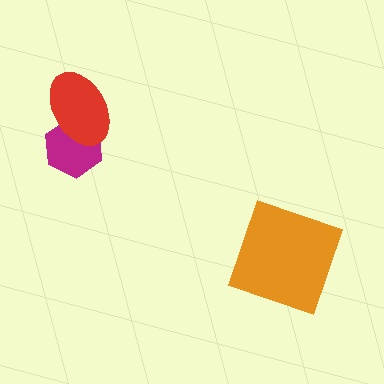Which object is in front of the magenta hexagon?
The red ellipse is in front of the magenta hexagon.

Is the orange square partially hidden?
No, no other shape covers it.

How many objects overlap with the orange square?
0 objects overlap with the orange square.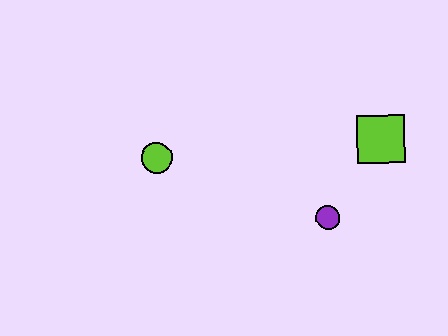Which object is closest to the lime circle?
The purple circle is closest to the lime circle.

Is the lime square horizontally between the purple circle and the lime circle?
No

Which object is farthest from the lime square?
The lime circle is farthest from the lime square.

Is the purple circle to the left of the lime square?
Yes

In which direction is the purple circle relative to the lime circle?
The purple circle is to the right of the lime circle.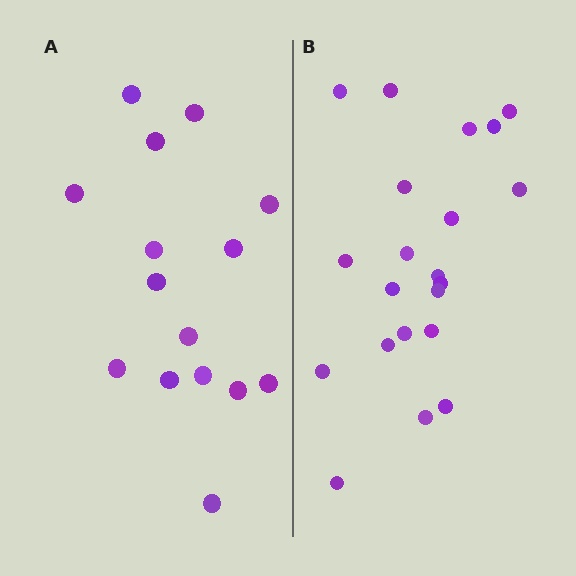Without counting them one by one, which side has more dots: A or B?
Region B (the right region) has more dots.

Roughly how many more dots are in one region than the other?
Region B has about 6 more dots than region A.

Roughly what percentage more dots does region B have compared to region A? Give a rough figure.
About 40% more.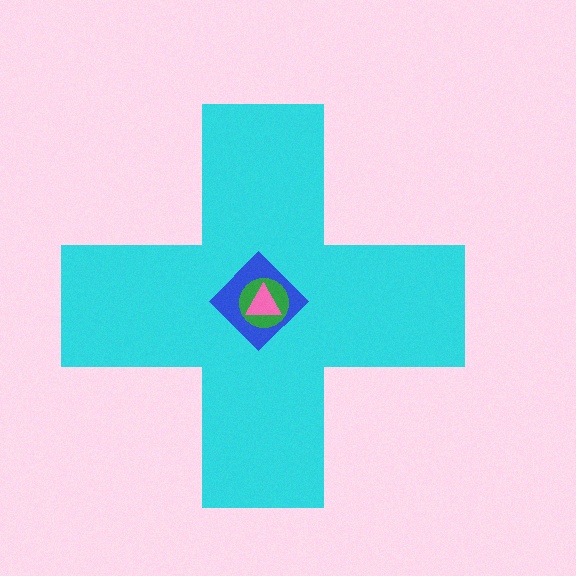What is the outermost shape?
The cyan cross.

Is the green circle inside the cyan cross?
Yes.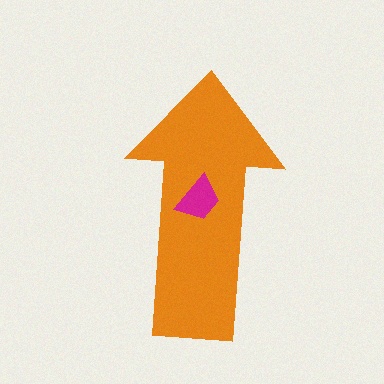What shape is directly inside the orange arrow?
The magenta trapezoid.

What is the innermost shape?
The magenta trapezoid.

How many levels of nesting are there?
2.